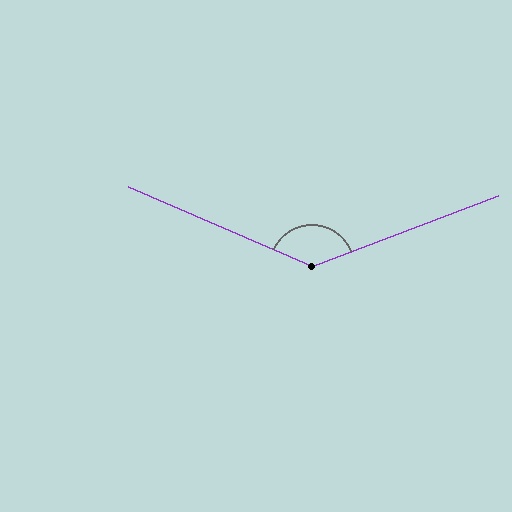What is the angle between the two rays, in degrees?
Approximately 136 degrees.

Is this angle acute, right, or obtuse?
It is obtuse.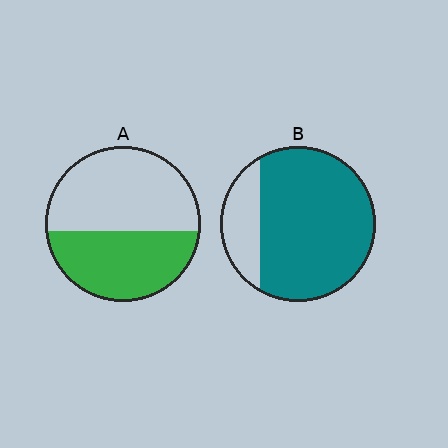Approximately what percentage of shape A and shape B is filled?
A is approximately 45% and B is approximately 80%.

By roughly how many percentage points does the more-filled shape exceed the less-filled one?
By roughly 35 percentage points (B over A).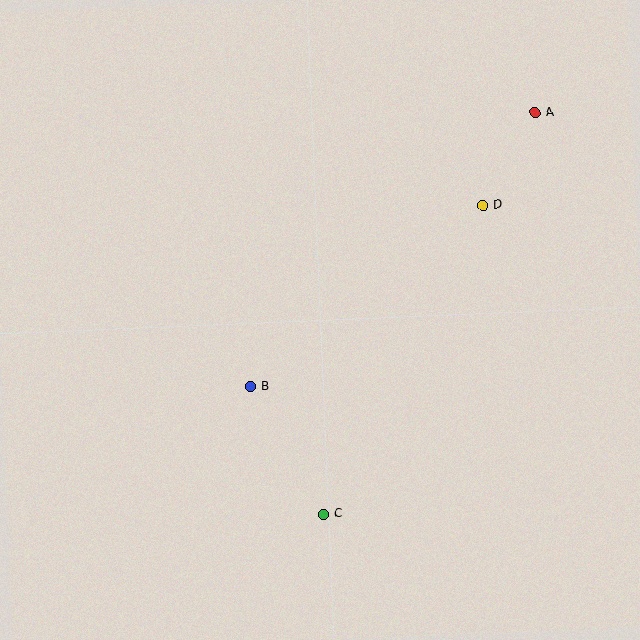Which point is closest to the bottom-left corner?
Point C is closest to the bottom-left corner.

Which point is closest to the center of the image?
Point B at (250, 386) is closest to the center.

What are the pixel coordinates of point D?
Point D is at (483, 205).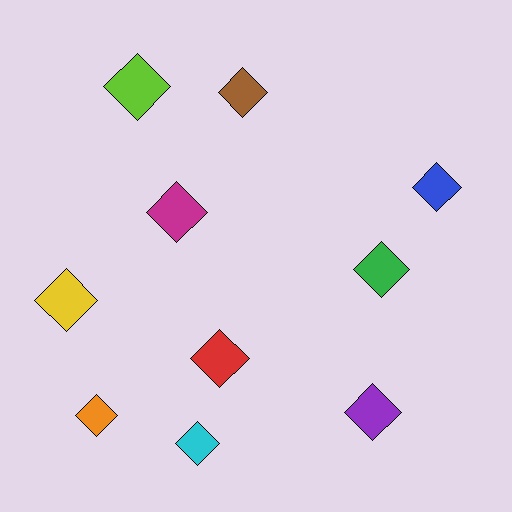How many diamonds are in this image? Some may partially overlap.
There are 10 diamonds.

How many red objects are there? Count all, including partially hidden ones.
There is 1 red object.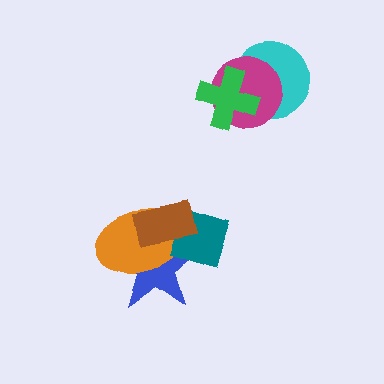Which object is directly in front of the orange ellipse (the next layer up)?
The teal diamond is directly in front of the orange ellipse.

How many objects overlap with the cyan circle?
2 objects overlap with the cyan circle.